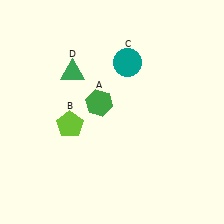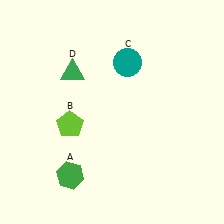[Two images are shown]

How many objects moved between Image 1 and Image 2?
1 object moved between the two images.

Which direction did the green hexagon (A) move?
The green hexagon (A) moved down.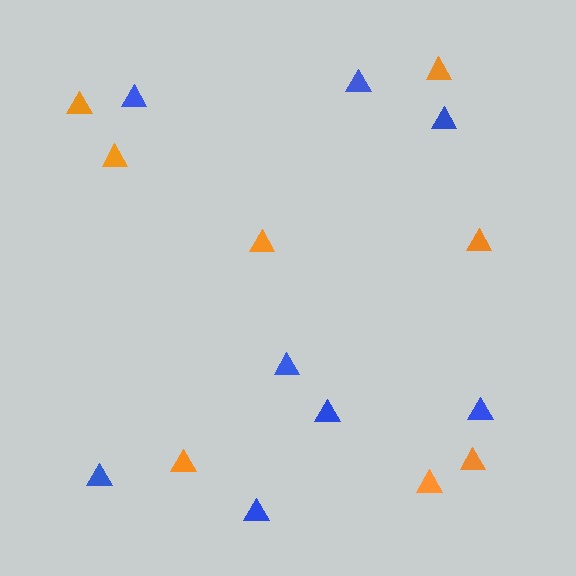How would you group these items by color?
There are 2 groups: one group of blue triangles (8) and one group of orange triangles (8).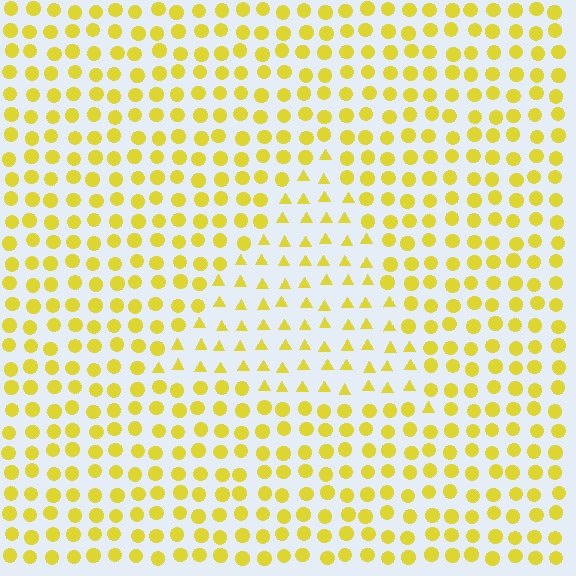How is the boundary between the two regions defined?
The boundary is defined by a change in element shape: triangles inside vs. circles outside. All elements share the same color and spacing.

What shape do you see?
I see a triangle.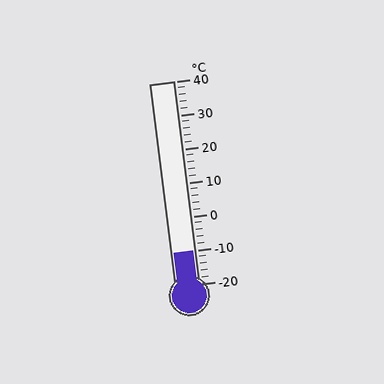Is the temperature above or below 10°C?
The temperature is below 10°C.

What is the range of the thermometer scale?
The thermometer scale ranges from -20°C to 40°C.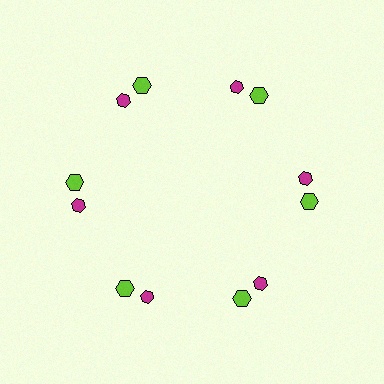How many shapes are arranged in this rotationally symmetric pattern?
There are 12 shapes, arranged in 6 groups of 2.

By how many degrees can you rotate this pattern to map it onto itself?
The pattern maps onto itself every 60 degrees of rotation.